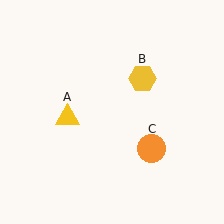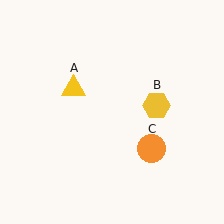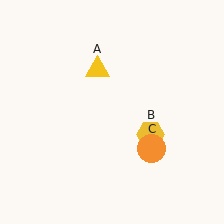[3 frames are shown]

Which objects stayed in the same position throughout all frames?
Orange circle (object C) remained stationary.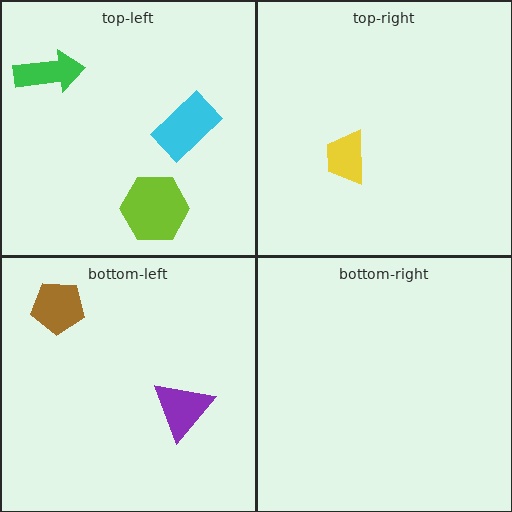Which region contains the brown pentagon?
The bottom-left region.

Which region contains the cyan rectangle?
The top-left region.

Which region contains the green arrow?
The top-left region.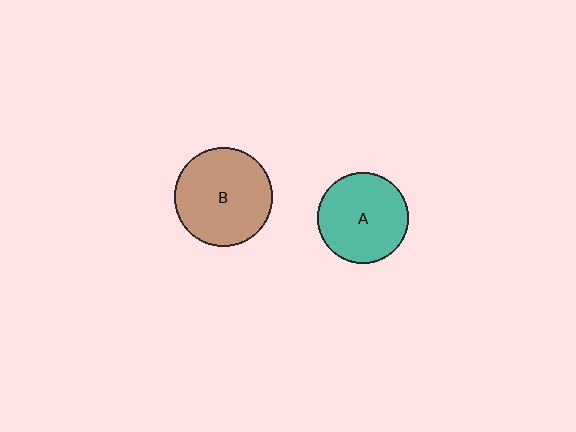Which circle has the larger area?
Circle B (brown).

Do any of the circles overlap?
No, none of the circles overlap.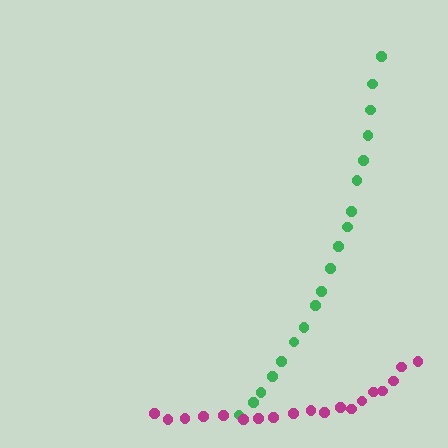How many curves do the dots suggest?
There are 2 distinct paths.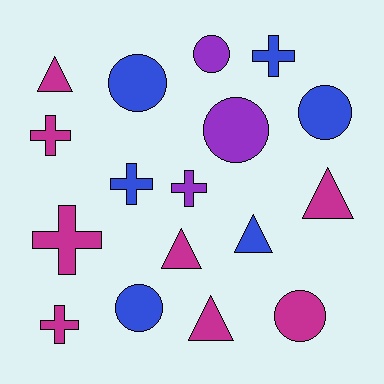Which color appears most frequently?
Magenta, with 8 objects.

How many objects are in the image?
There are 17 objects.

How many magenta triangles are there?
There are 4 magenta triangles.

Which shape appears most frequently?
Circle, with 6 objects.